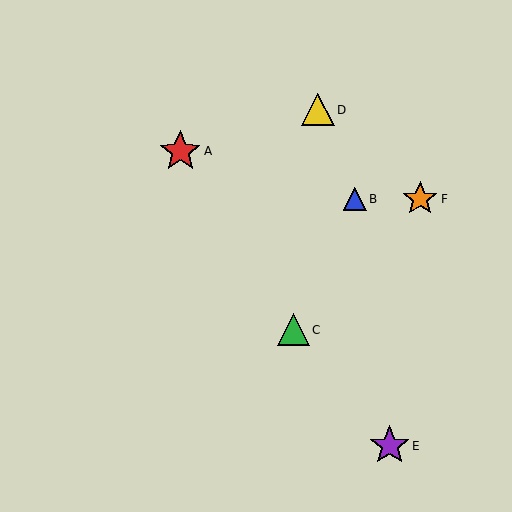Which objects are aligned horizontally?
Objects B, F are aligned horizontally.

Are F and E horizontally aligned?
No, F is at y≈199 and E is at y≈446.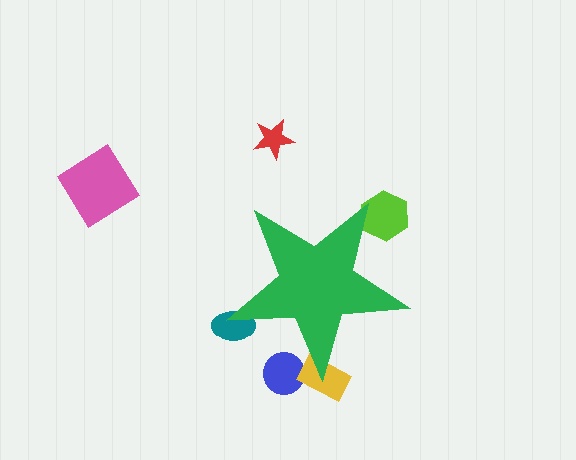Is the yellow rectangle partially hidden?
Yes, the yellow rectangle is partially hidden behind the green star.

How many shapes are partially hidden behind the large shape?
4 shapes are partially hidden.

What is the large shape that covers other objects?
A green star.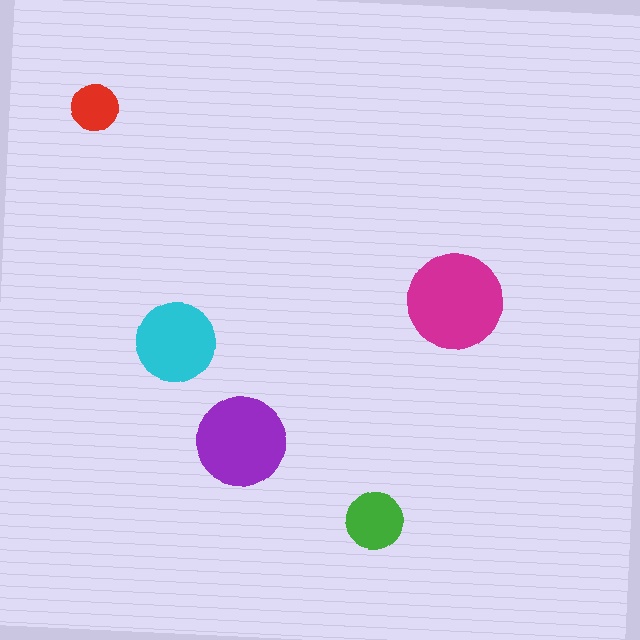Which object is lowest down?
The green circle is bottommost.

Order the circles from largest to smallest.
the magenta one, the purple one, the cyan one, the green one, the red one.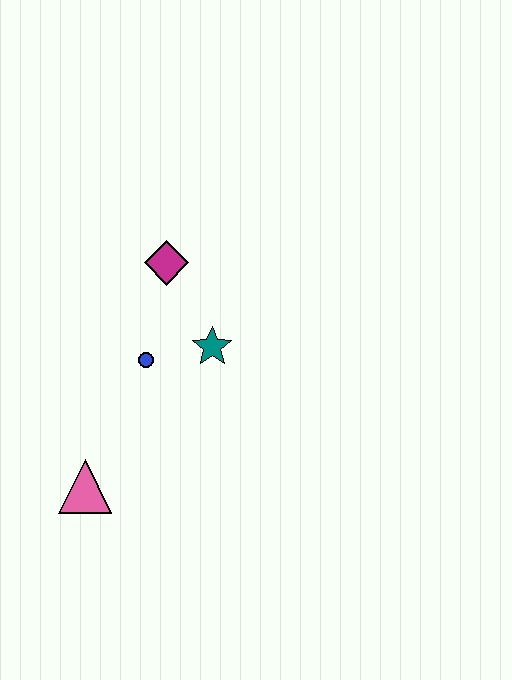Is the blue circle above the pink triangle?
Yes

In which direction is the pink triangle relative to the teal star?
The pink triangle is below the teal star.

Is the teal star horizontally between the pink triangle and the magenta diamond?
No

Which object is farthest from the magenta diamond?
The pink triangle is farthest from the magenta diamond.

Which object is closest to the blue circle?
The teal star is closest to the blue circle.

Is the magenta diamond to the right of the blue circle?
Yes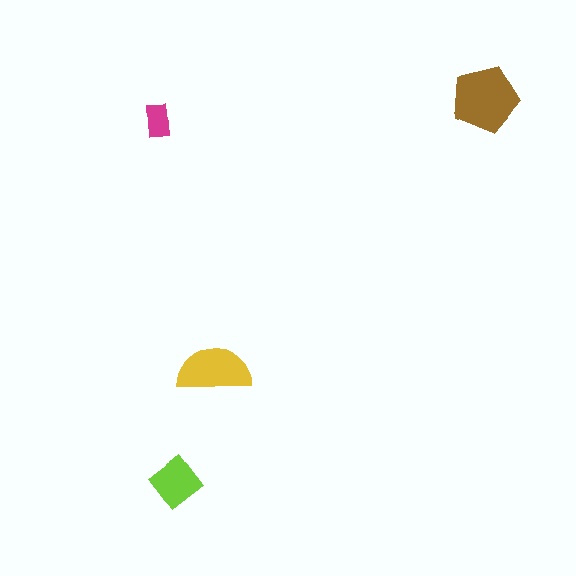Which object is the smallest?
The magenta rectangle.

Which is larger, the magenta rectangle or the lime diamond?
The lime diamond.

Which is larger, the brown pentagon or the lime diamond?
The brown pentagon.